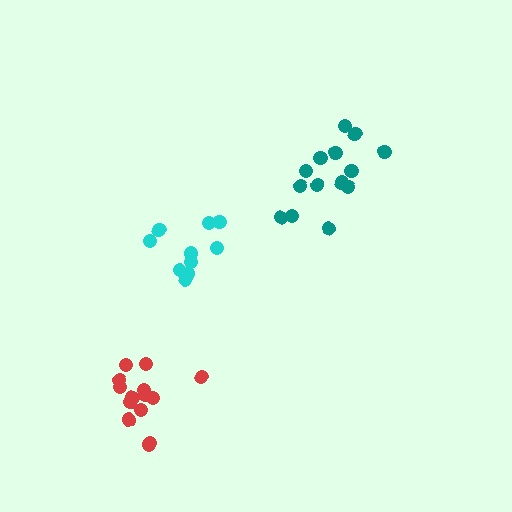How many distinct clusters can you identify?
There are 3 distinct clusters.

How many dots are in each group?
Group 1: 14 dots, Group 2: 10 dots, Group 3: 14 dots (38 total).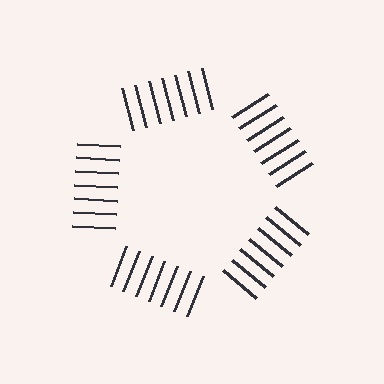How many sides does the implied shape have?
5 sides — the line-ends trace a pentagon.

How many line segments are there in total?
35 — 7 along each of the 5 edges.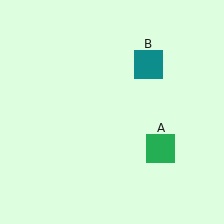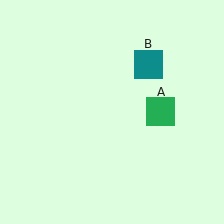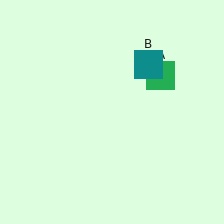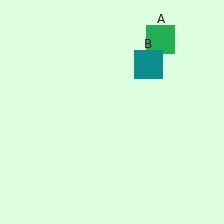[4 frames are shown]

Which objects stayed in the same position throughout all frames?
Teal square (object B) remained stationary.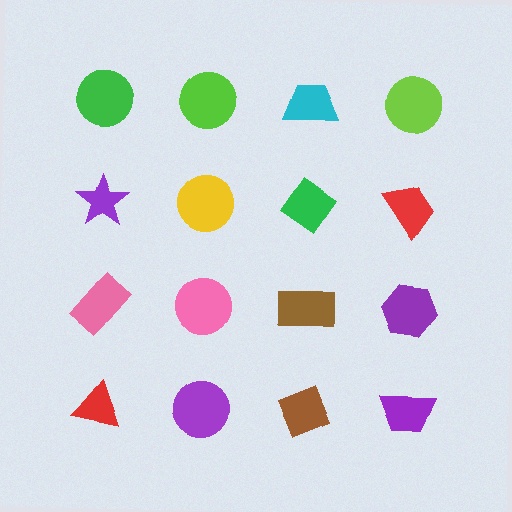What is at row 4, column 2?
A purple circle.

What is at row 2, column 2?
A yellow circle.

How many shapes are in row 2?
4 shapes.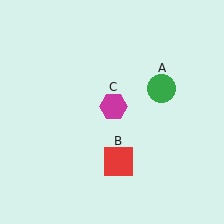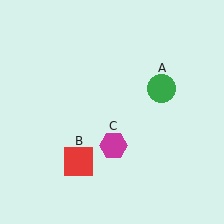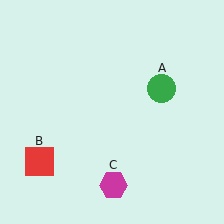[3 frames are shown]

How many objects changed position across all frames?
2 objects changed position: red square (object B), magenta hexagon (object C).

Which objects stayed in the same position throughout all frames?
Green circle (object A) remained stationary.